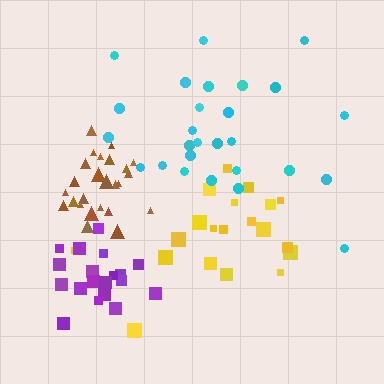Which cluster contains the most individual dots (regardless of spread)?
Cyan (27).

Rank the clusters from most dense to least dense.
brown, purple, cyan, yellow.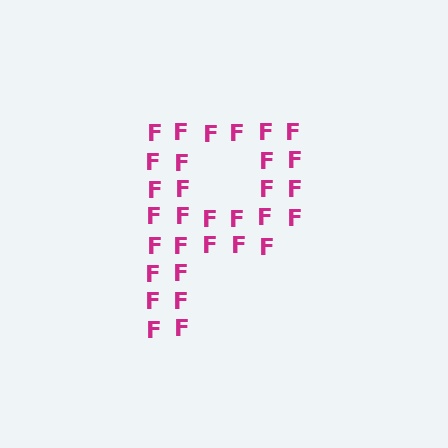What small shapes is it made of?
It is made of small letter F's.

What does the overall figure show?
The overall figure shows the letter P.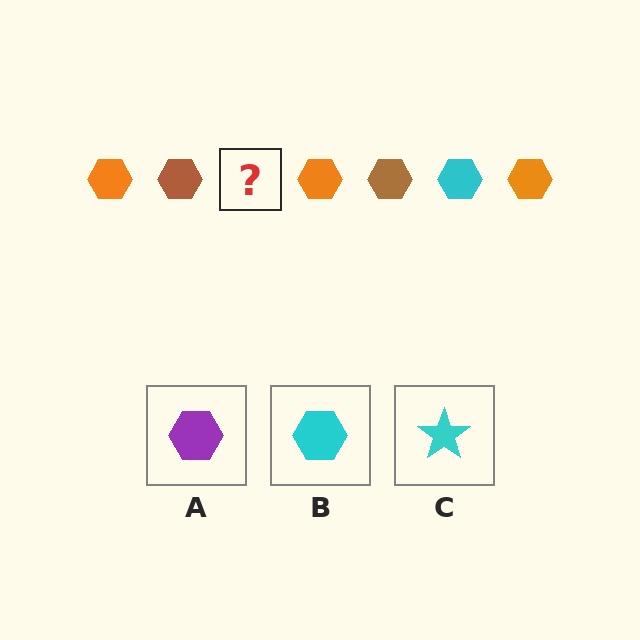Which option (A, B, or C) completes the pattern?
B.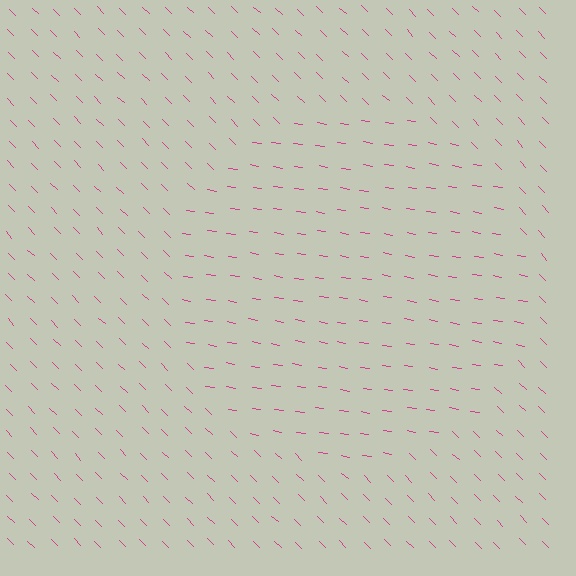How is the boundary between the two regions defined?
The boundary is defined purely by a change in line orientation (approximately 36 degrees difference). All lines are the same color and thickness.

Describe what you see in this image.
The image is filled with small magenta line segments. A circle region in the image has lines oriented differently from the surrounding lines, creating a visible texture boundary.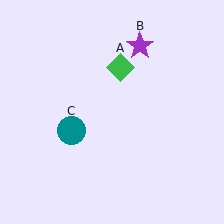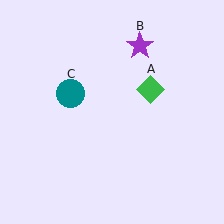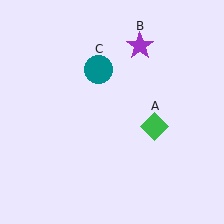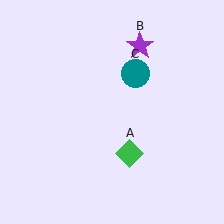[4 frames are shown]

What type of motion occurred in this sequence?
The green diamond (object A), teal circle (object C) rotated clockwise around the center of the scene.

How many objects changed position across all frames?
2 objects changed position: green diamond (object A), teal circle (object C).